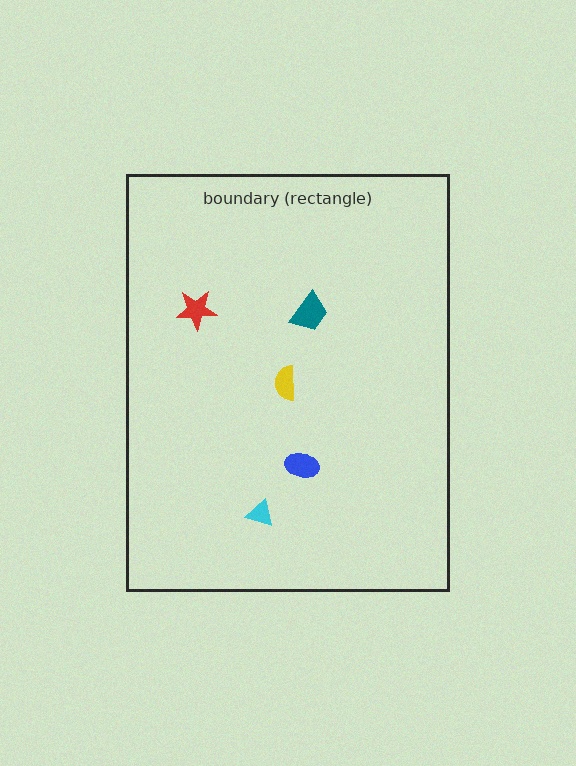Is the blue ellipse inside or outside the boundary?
Inside.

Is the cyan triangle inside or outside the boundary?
Inside.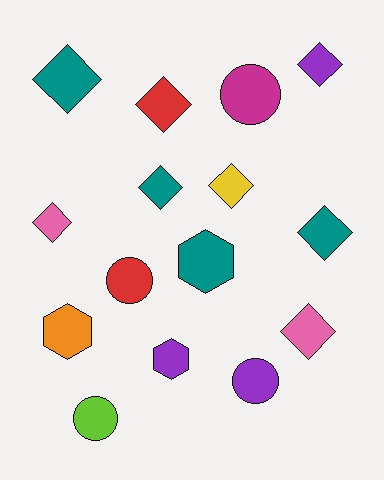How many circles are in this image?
There are 4 circles.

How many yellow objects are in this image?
There is 1 yellow object.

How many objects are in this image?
There are 15 objects.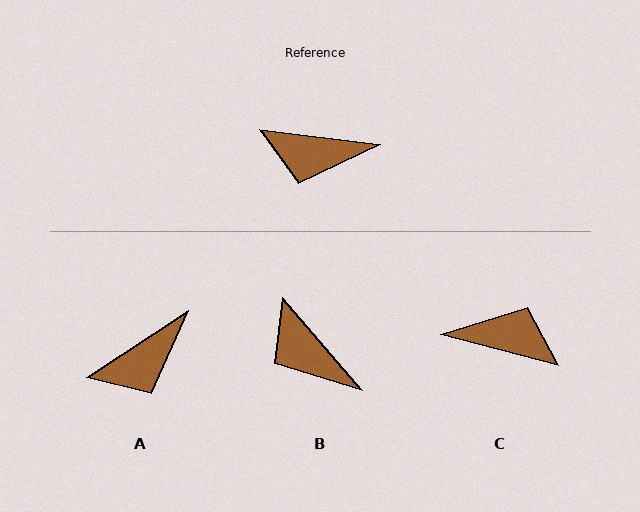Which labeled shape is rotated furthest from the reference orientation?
C, about 172 degrees away.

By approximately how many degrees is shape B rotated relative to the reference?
Approximately 43 degrees clockwise.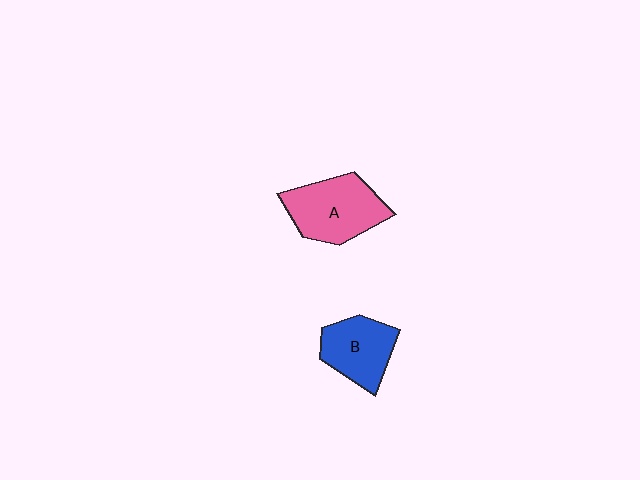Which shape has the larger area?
Shape A (pink).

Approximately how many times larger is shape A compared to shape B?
Approximately 1.3 times.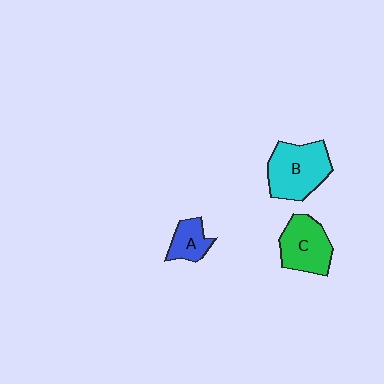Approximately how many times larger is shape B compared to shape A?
Approximately 2.2 times.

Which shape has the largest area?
Shape B (cyan).